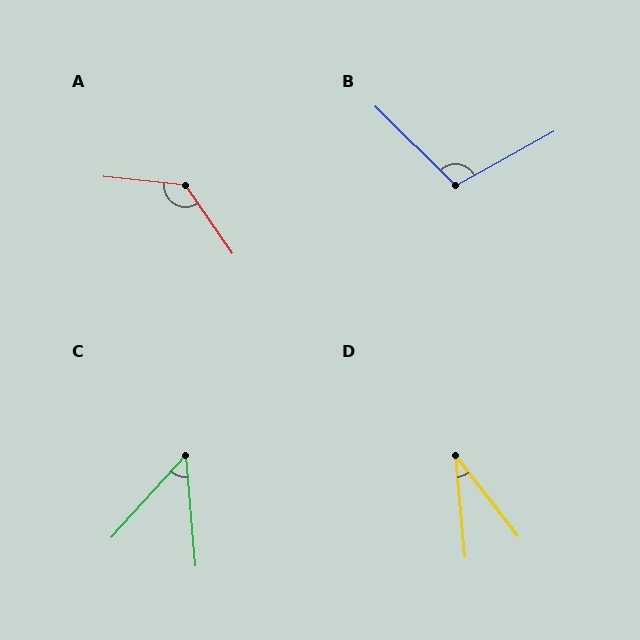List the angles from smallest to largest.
D (33°), C (47°), B (106°), A (131°).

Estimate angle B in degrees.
Approximately 106 degrees.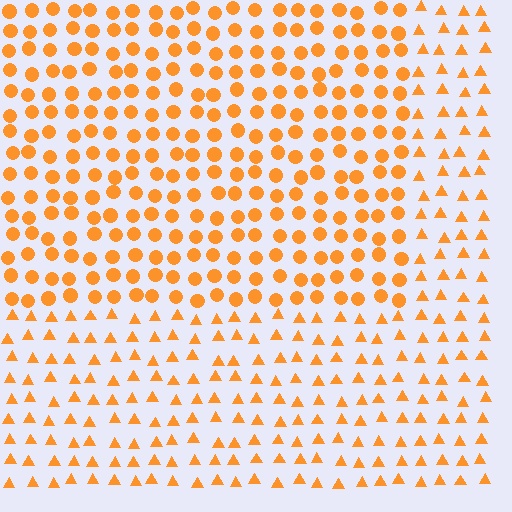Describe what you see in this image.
The image is filled with small orange elements arranged in a uniform grid. A rectangle-shaped region contains circles, while the surrounding area contains triangles. The boundary is defined purely by the change in element shape.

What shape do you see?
I see a rectangle.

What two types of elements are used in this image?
The image uses circles inside the rectangle region and triangles outside it.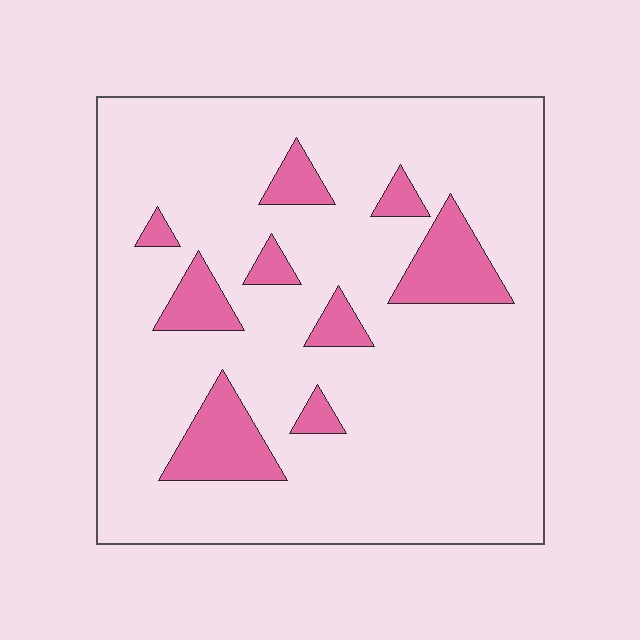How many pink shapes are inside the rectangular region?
9.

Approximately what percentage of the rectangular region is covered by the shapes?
Approximately 15%.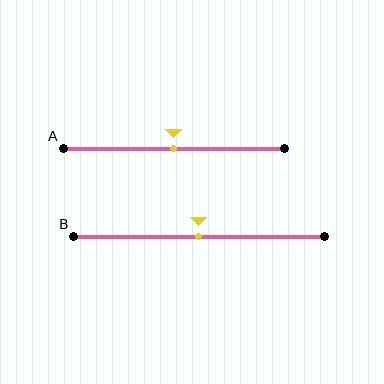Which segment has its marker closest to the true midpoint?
Segment A has its marker closest to the true midpoint.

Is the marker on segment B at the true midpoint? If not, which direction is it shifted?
Yes, the marker on segment B is at the true midpoint.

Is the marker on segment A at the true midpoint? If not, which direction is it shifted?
Yes, the marker on segment A is at the true midpoint.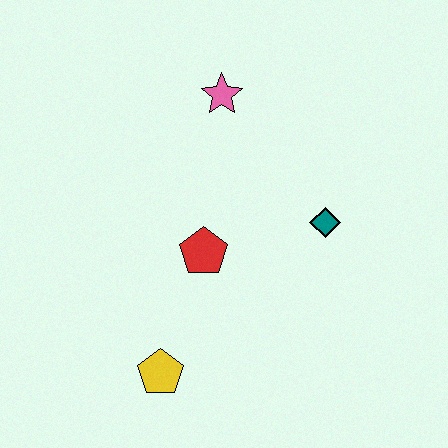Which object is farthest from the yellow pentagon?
The pink star is farthest from the yellow pentagon.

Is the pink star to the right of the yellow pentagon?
Yes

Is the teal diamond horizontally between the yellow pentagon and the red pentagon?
No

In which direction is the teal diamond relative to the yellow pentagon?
The teal diamond is to the right of the yellow pentagon.